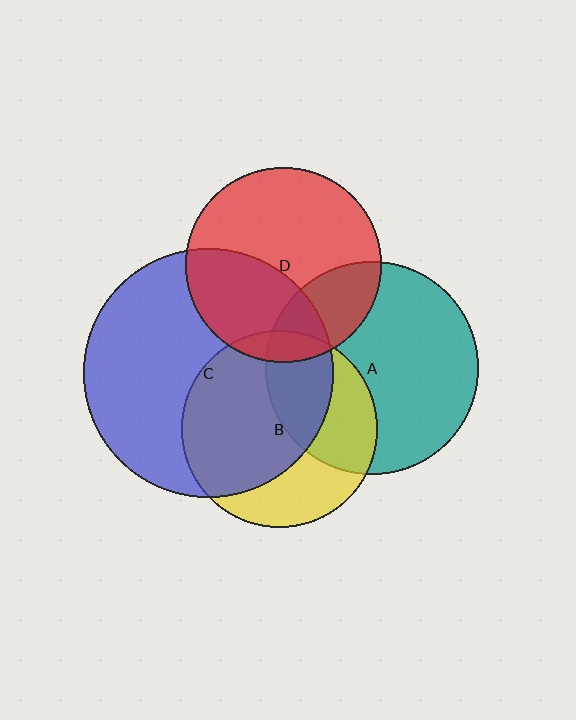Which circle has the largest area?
Circle C (blue).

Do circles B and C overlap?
Yes.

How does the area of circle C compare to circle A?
Approximately 1.4 times.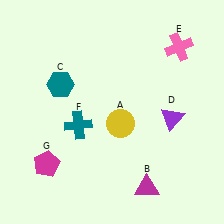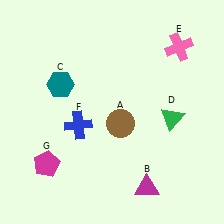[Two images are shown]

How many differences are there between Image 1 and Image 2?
There are 3 differences between the two images.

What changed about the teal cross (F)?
In Image 1, F is teal. In Image 2, it changed to blue.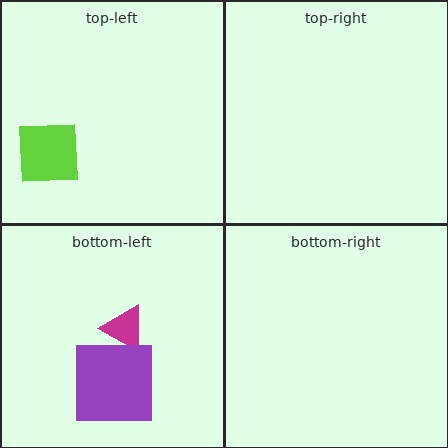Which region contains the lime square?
The top-left region.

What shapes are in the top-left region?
The lime square.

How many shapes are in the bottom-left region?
2.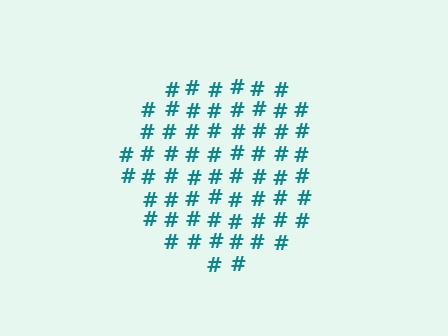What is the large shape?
The large shape is a circle.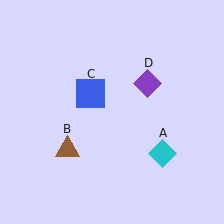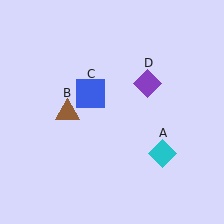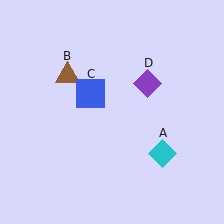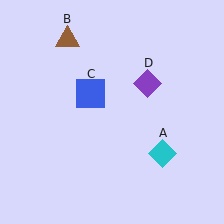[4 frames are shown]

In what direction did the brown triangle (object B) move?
The brown triangle (object B) moved up.